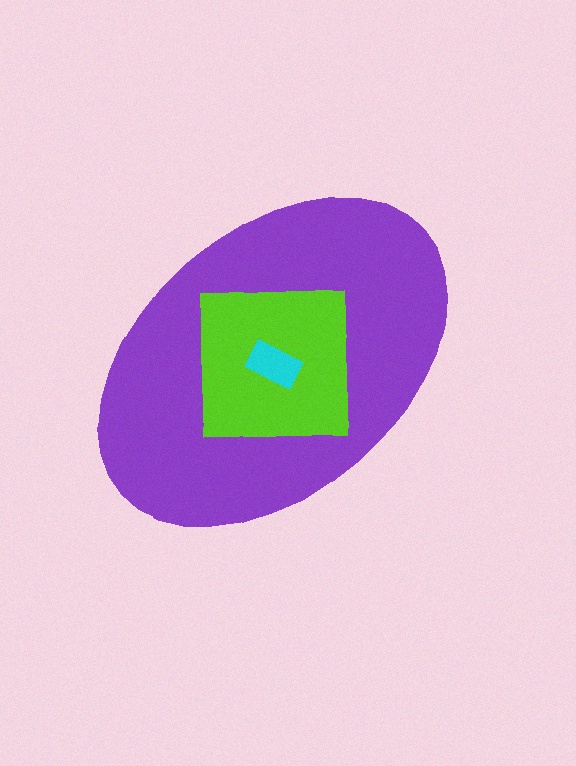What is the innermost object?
The cyan rectangle.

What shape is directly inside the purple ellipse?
The lime square.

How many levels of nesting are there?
3.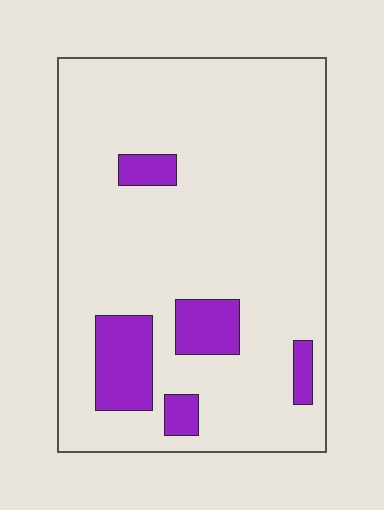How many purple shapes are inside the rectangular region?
5.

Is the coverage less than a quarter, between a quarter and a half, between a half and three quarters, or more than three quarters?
Less than a quarter.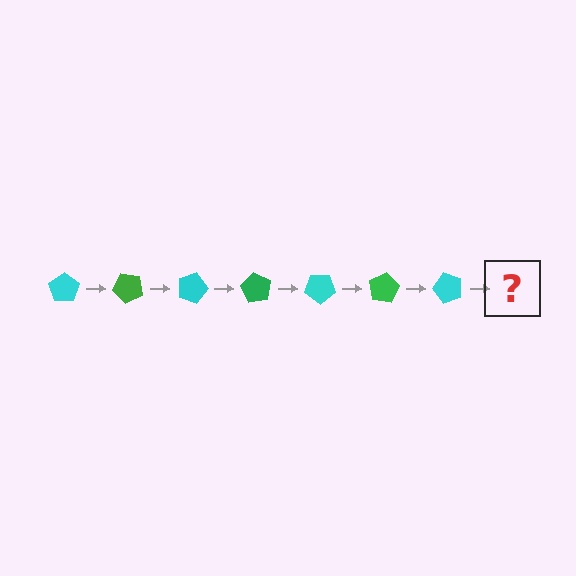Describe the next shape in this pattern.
It should be a green pentagon, rotated 315 degrees from the start.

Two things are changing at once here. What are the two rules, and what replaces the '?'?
The two rules are that it rotates 45 degrees each step and the color cycles through cyan and green. The '?' should be a green pentagon, rotated 315 degrees from the start.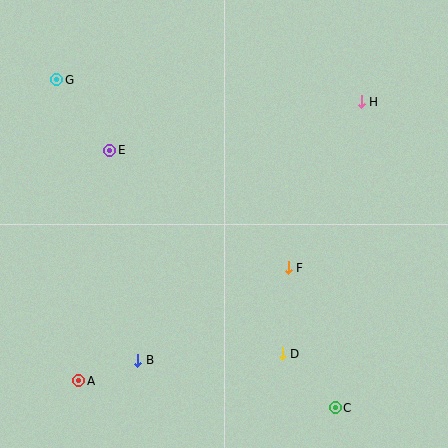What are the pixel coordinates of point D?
Point D is at (282, 354).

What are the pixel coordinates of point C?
Point C is at (335, 408).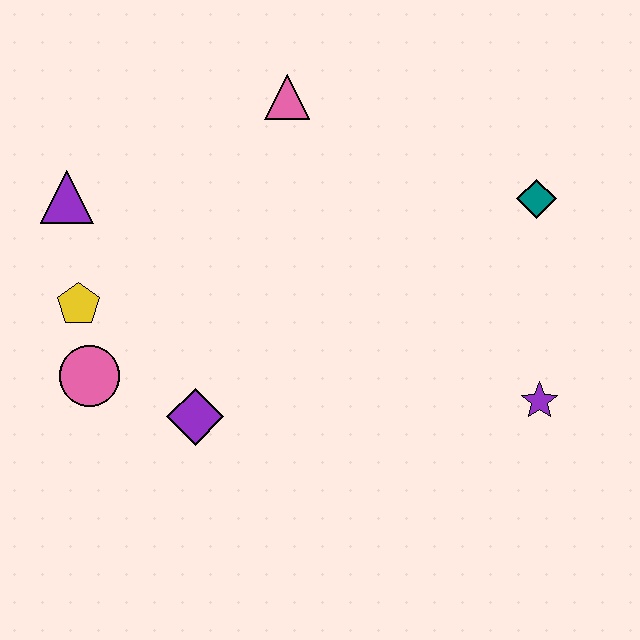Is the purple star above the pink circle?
No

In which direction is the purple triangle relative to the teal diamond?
The purple triangle is to the left of the teal diamond.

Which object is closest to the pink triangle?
The purple triangle is closest to the pink triangle.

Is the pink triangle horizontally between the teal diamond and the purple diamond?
Yes